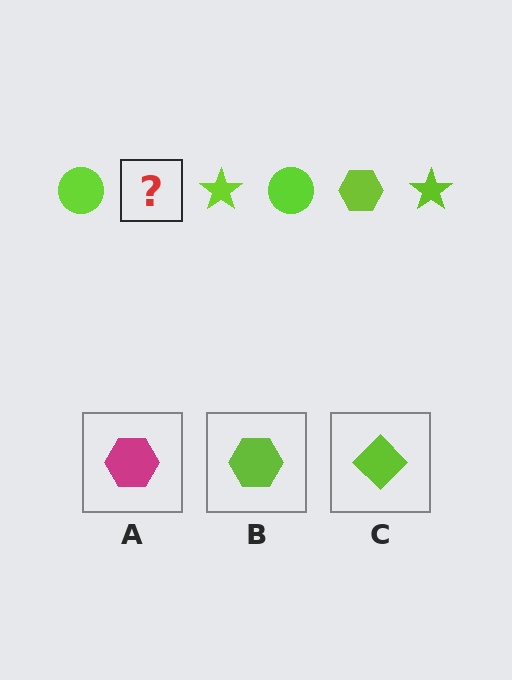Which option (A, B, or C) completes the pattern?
B.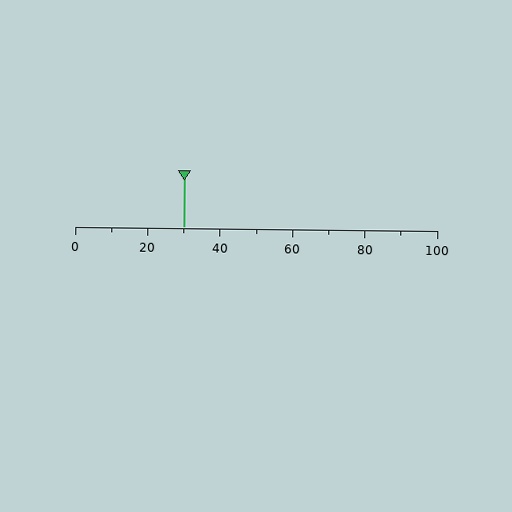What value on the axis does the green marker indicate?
The marker indicates approximately 30.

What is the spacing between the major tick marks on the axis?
The major ticks are spaced 20 apart.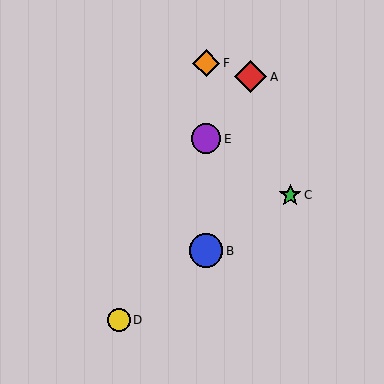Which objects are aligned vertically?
Objects B, E, F are aligned vertically.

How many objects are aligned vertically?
3 objects (B, E, F) are aligned vertically.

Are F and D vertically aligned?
No, F is at x≈206 and D is at x≈119.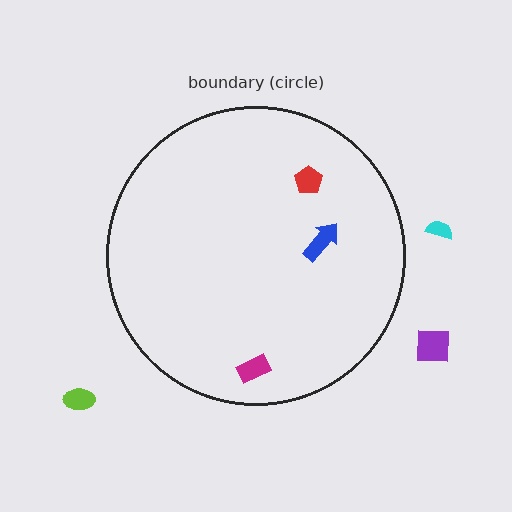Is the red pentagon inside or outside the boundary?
Inside.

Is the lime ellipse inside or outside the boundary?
Outside.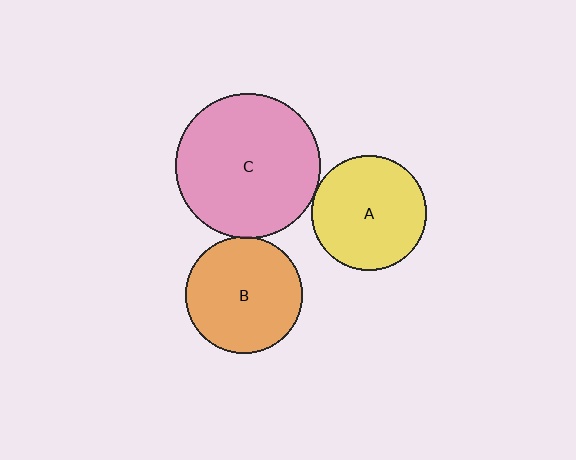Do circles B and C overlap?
Yes.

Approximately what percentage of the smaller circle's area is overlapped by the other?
Approximately 5%.